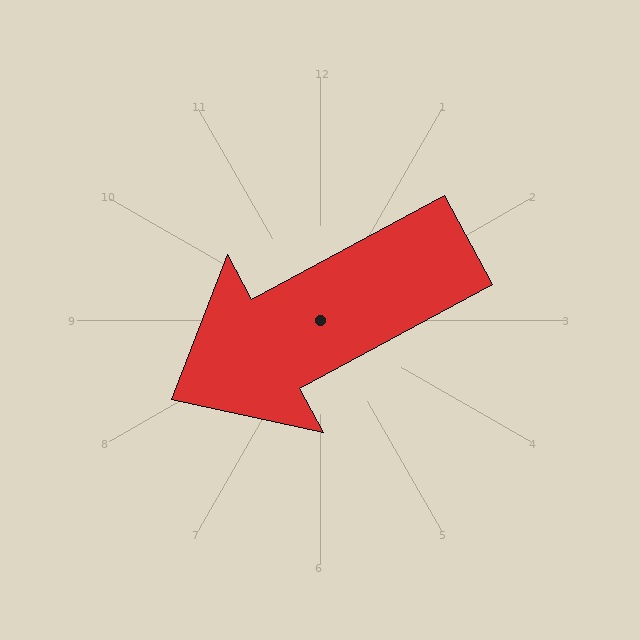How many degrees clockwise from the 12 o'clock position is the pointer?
Approximately 242 degrees.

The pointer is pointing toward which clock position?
Roughly 8 o'clock.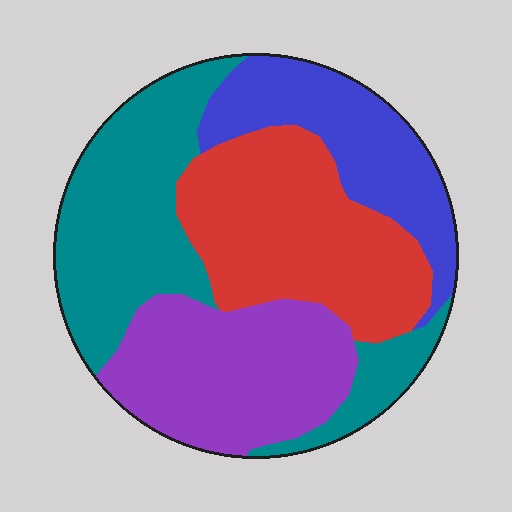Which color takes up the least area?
Blue, at roughly 20%.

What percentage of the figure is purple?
Purple covers roughly 25% of the figure.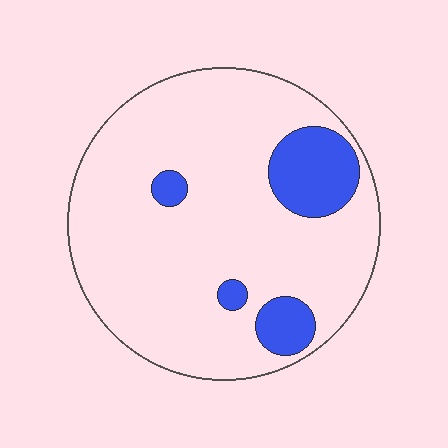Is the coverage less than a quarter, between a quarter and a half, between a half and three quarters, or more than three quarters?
Less than a quarter.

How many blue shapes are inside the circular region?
4.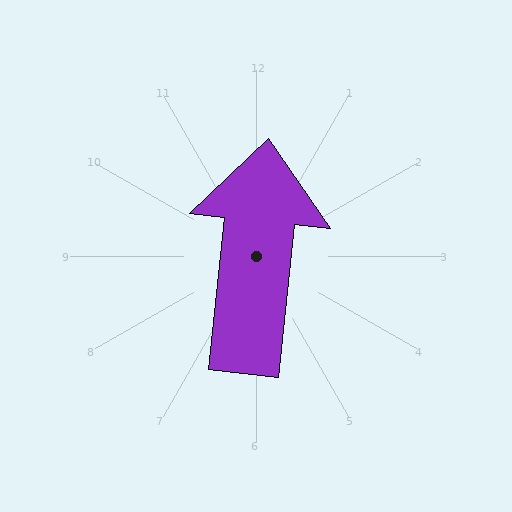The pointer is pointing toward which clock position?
Roughly 12 o'clock.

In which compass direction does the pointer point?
North.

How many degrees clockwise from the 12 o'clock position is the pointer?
Approximately 6 degrees.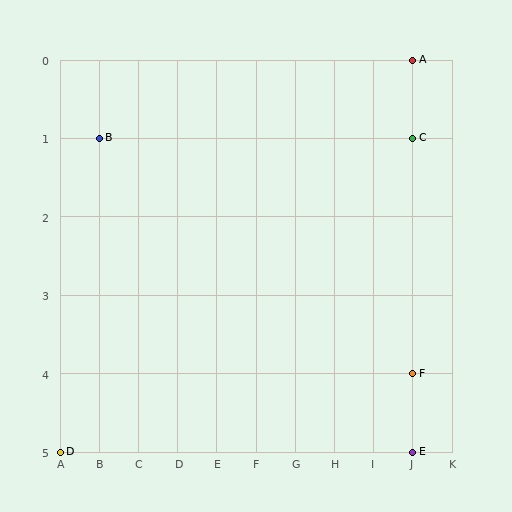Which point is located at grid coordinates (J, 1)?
Point C is at (J, 1).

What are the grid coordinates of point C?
Point C is at grid coordinates (J, 1).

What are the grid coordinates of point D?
Point D is at grid coordinates (A, 5).